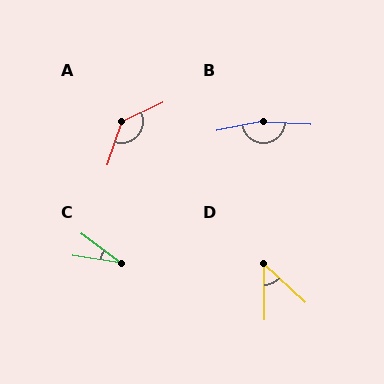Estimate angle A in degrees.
Approximately 135 degrees.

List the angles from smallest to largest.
C (27°), D (47°), A (135°), B (164°).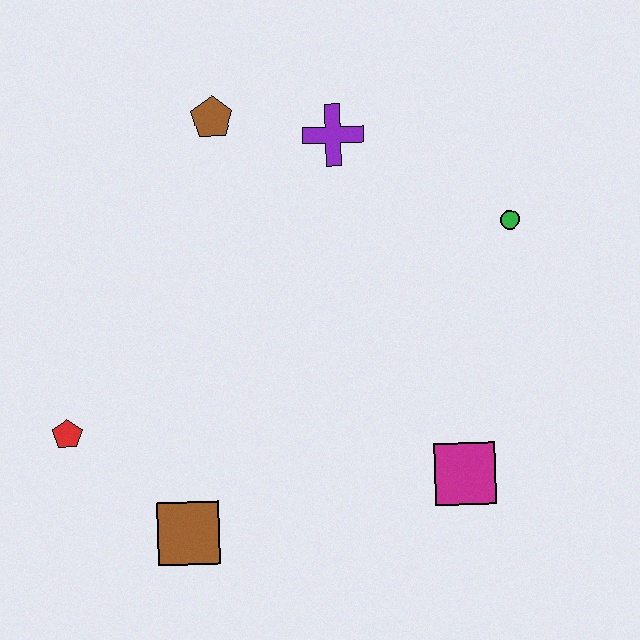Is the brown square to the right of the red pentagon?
Yes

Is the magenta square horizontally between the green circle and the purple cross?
Yes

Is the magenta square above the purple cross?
No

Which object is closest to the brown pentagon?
The purple cross is closest to the brown pentagon.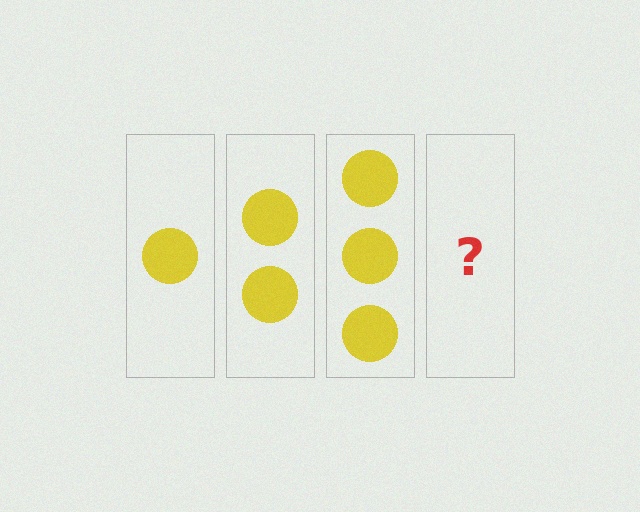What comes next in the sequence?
The next element should be 4 circles.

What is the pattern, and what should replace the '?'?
The pattern is that each step adds one more circle. The '?' should be 4 circles.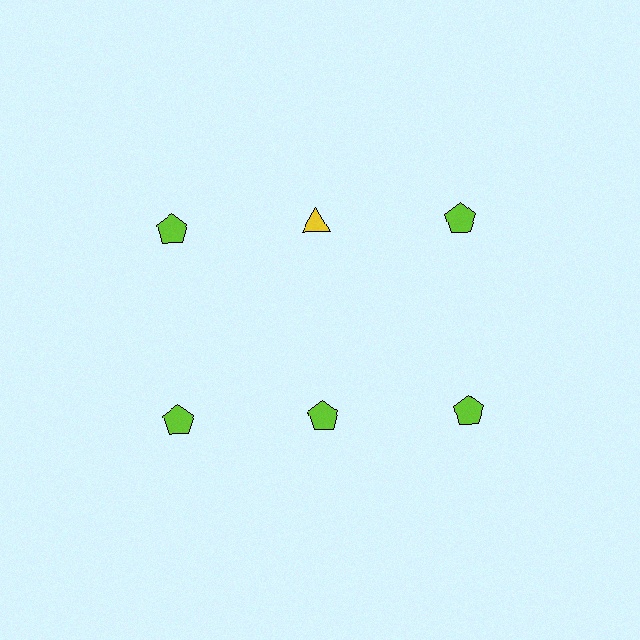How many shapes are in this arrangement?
There are 6 shapes arranged in a grid pattern.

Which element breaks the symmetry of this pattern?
The yellow triangle in the top row, second from left column breaks the symmetry. All other shapes are lime pentagons.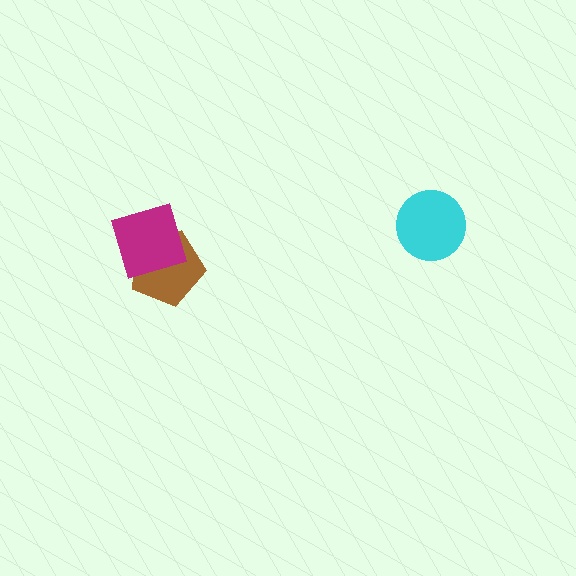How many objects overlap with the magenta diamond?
1 object overlaps with the magenta diamond.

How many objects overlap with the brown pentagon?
1 object overlaps with the brown pentagon.